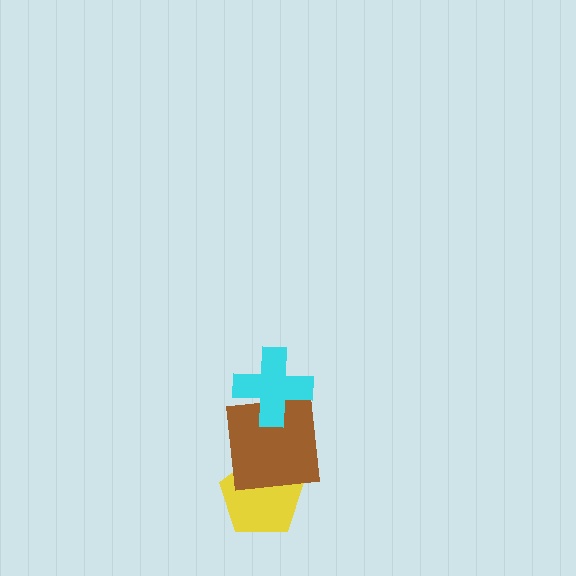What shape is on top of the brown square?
The cyan cross is on top of the brown square.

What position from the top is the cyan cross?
The cyan cross is 1st from the top.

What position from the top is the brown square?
The brown square is 2nd from the top.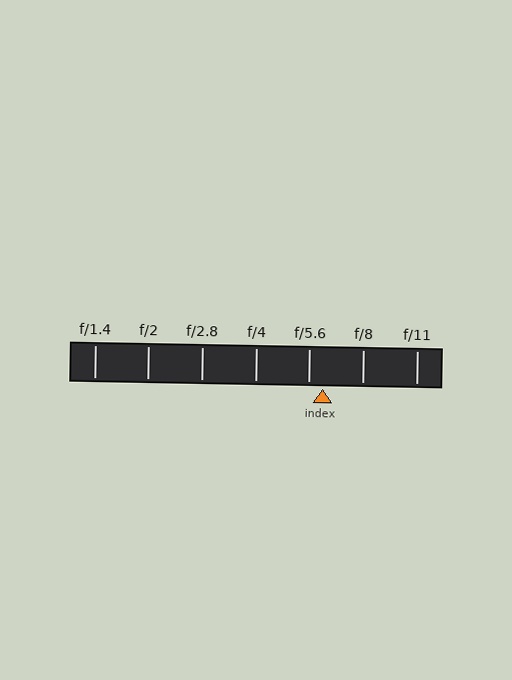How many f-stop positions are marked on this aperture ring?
There are 7 f-stop positions marked.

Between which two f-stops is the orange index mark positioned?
The index mark is between f/5.6 and f/8.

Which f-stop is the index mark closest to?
The index mark is closest to f/5.6.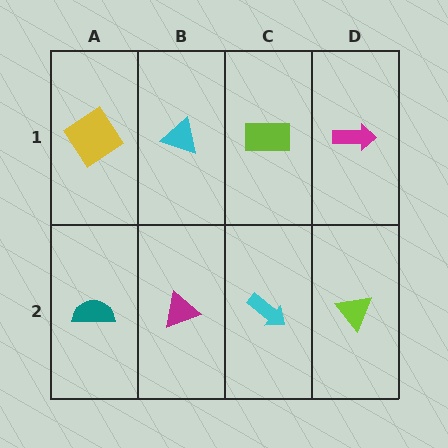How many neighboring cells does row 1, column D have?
2.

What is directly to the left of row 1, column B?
A yellow diamond.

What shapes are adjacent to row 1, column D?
A lime triangle (row 2, column D), a lime rectangle (row 1, column C).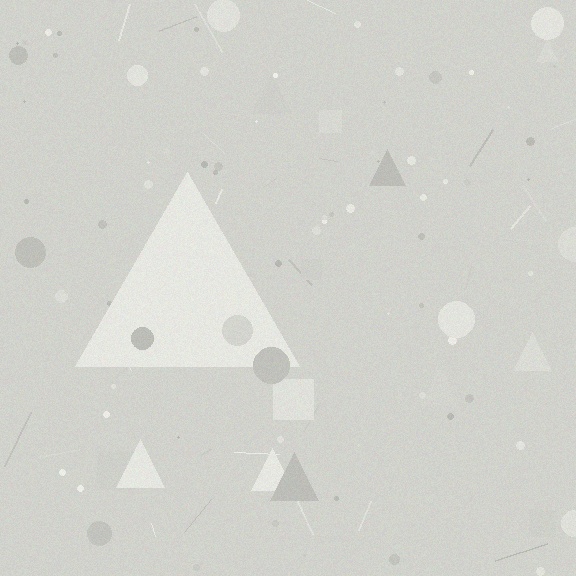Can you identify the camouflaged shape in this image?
The camouflaged shape is a triangle.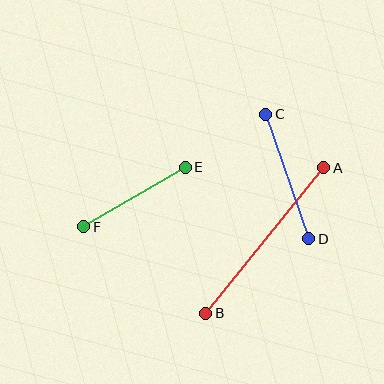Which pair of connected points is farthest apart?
Points A and B are farthest apart.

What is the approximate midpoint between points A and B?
The midpoint is at approximately (265, 241) pixels.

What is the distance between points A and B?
The distance is approximately 187 pixels.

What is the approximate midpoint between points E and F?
The midpoint is at approximately (135, 197) pixels.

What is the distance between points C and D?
The distance is approximately 132 pixels.